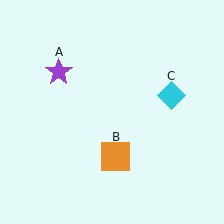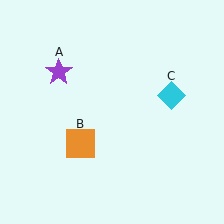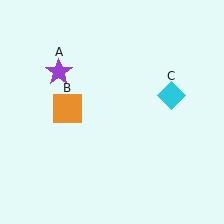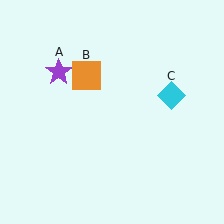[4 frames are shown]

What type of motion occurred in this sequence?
The orange square (object B) rotated clockwise around the center of the scene.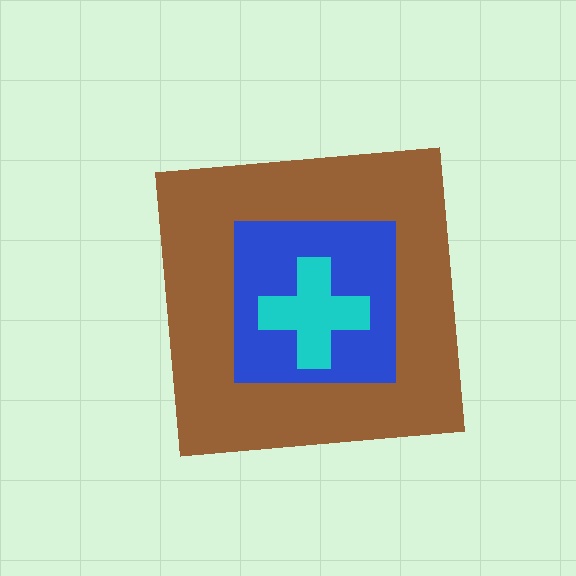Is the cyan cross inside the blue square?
Yes.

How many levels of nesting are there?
3.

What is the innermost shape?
The cyan cross.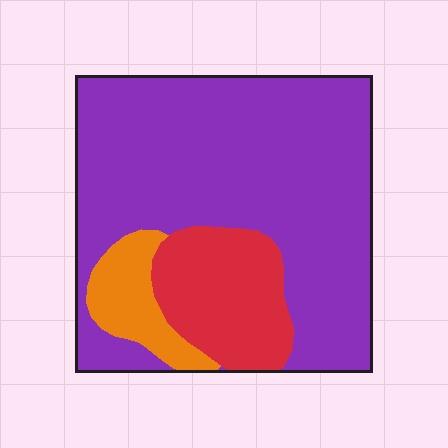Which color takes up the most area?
Purple, at roughly 70%.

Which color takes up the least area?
Orange, at roughly 10%.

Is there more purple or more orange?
Purple.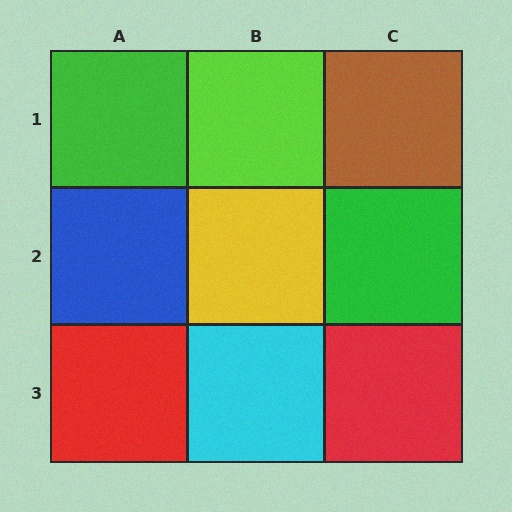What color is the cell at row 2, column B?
Yellow.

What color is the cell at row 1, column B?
Lime.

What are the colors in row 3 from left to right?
Red, cyan, red.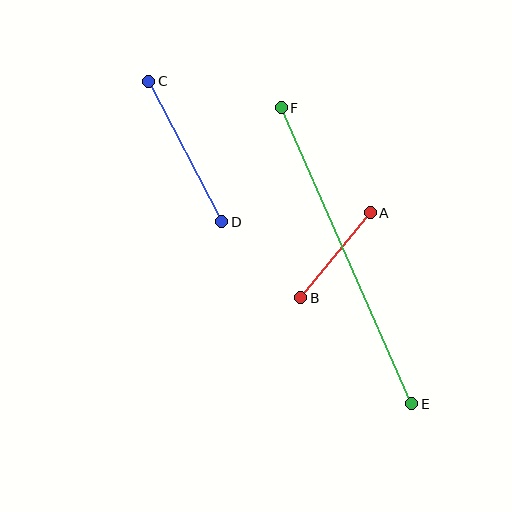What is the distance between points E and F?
The distance is approximately 324 pixels.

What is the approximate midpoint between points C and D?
The midpoint is at approximately (185, 151) pixels.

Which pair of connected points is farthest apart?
Points E and F are farthest apart.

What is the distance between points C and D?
The distance is approximately 158 pixels.